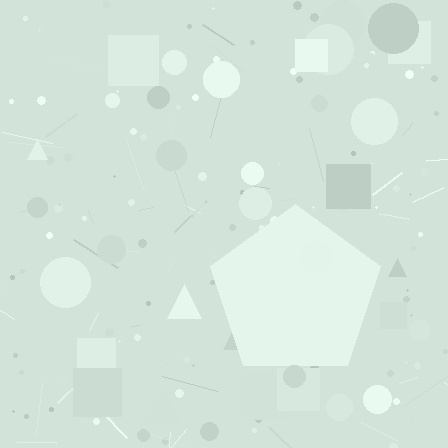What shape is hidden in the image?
A pentagon is hidden in the image.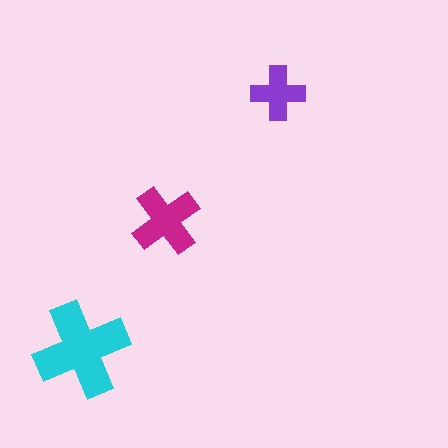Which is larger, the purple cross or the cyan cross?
The cyan one.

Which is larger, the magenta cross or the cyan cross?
The cyan one.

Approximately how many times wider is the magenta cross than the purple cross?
About 1.5 times wider.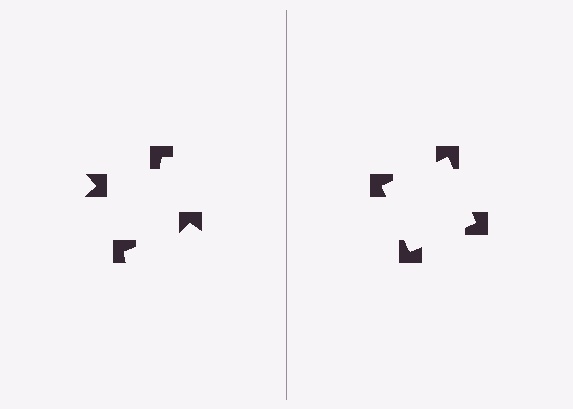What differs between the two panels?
The notched squares are positioned identically on both sides; only the wedge orientations differ. On the right they align to a square; on the left they are misaligned.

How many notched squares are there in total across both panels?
8 — 4 on each side.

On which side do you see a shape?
An illusory square appears on the right side. On the left side the wedge cuts are rotated, so no coherent shape forms.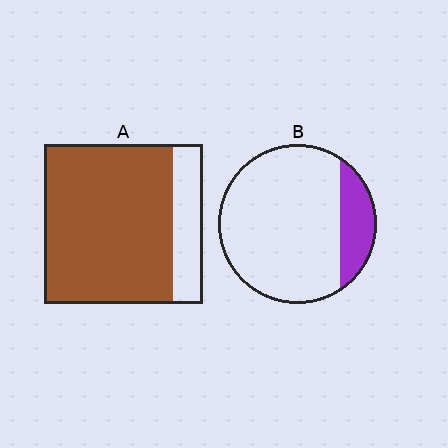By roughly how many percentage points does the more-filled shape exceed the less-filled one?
By roughly 65 percentage points (A over B).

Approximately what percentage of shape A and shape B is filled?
A is approximately 80% and B is approximately 20%.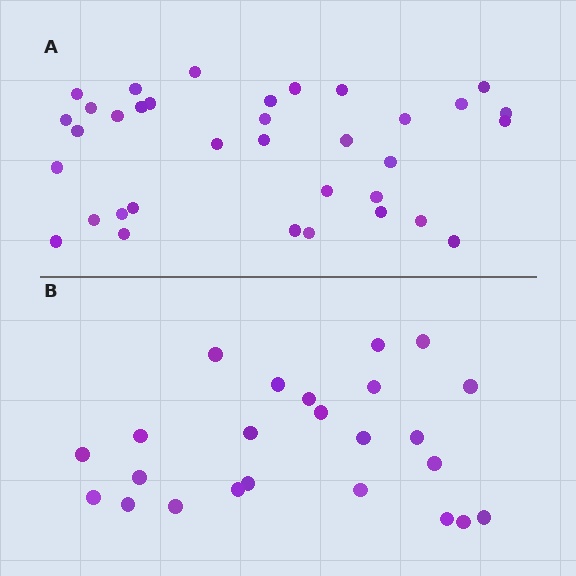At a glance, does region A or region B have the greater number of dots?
Region A (the top region) has more dots.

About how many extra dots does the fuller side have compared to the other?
Region A has roughly 12 or so more dots than region B.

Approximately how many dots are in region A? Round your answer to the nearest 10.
About 40 dots. (The exact count is 35, which rounds to 40.)